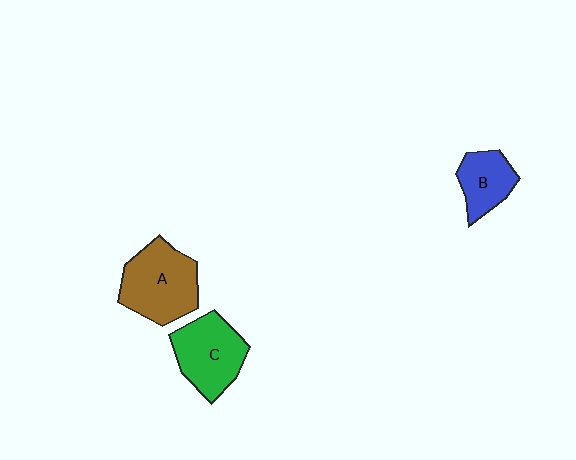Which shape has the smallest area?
Shape B (blue).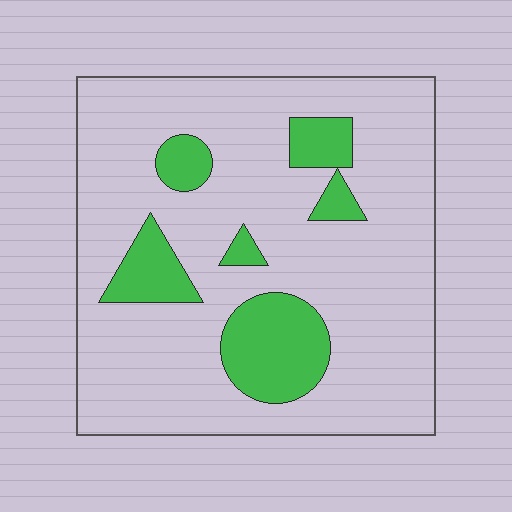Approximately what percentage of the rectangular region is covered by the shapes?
Approximately 20%.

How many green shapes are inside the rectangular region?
6.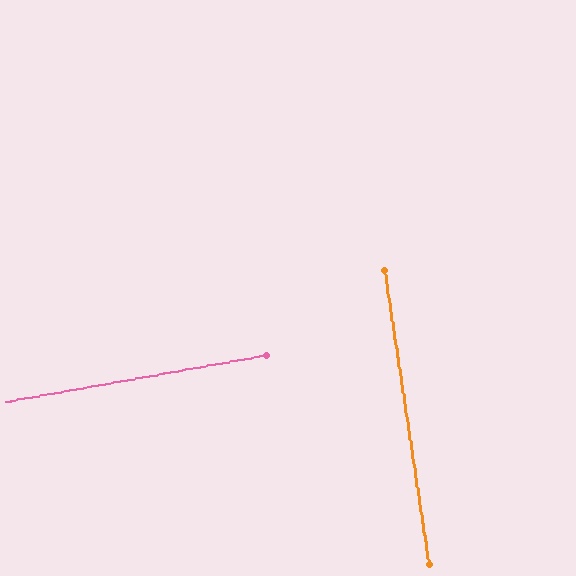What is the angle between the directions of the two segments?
Approximately 89 degrees.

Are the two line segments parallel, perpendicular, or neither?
Perpendicular — they meet at approximately 89°.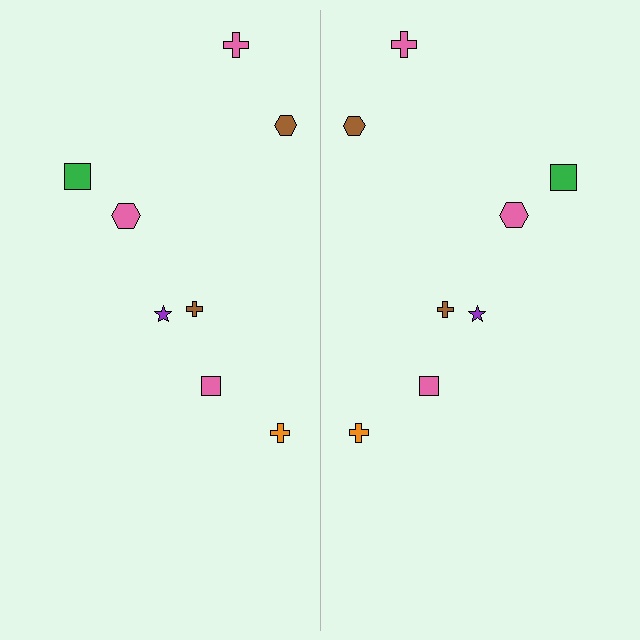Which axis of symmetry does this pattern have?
The pattern has a vertical axis of symmetry running through the center of the image.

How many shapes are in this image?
There are 16 shapes in this image.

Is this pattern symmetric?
Yes, this pattern has bilateral (reflection) symmetry.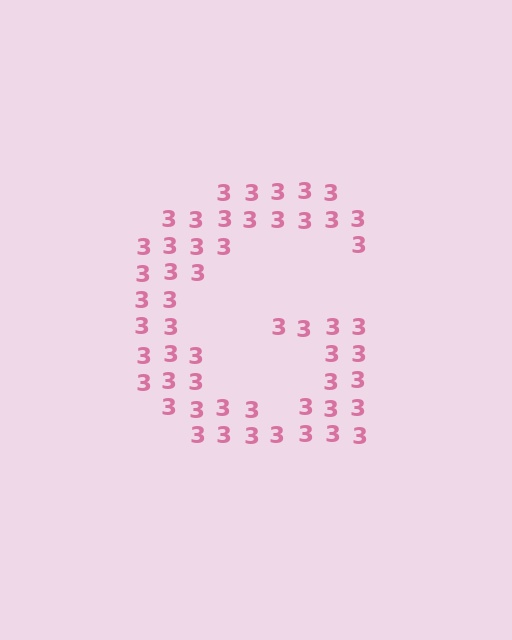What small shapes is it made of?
It is made of small digit 3's.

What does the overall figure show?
The overall figure shows the letter G.